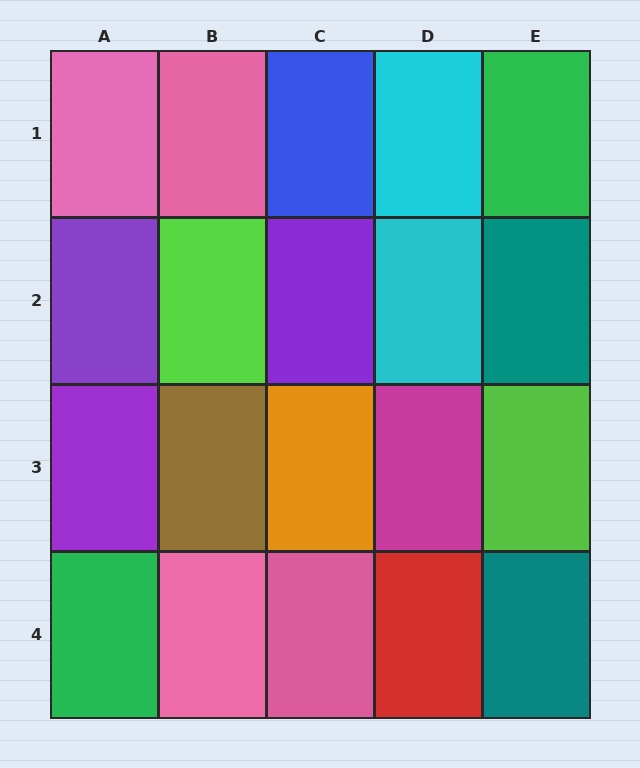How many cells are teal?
2 cells are teal.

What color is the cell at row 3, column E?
Lime.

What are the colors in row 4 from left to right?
Green, pink, pink, red, teal.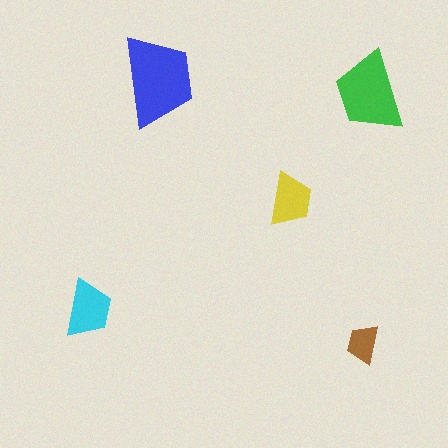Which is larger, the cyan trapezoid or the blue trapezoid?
The blue one.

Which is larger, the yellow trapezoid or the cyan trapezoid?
The cyan one.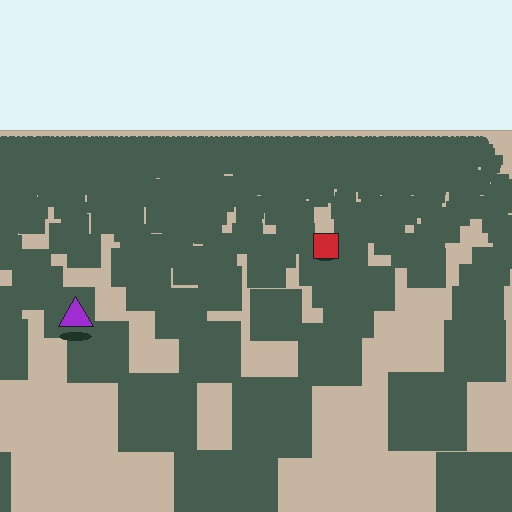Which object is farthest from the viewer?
The red square is farthest from the viewer. It appears smaller and the ground texture around it is denser.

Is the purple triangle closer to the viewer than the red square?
Yes. The purple triangle is closer — you can tell from the texture gradient: the ground texture is coarser near it.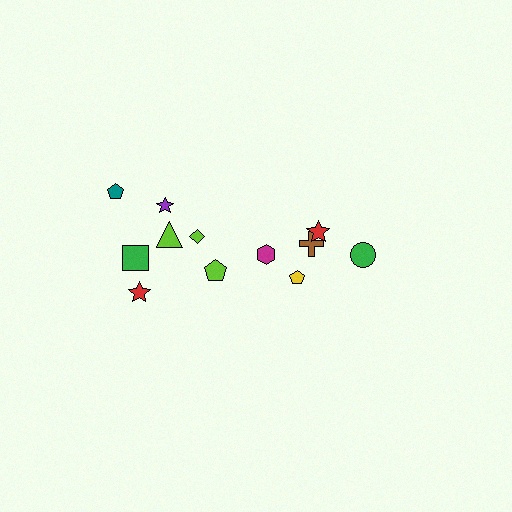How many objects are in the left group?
There are 7 objects.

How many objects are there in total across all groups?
There are 12 objects.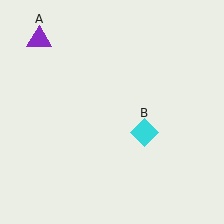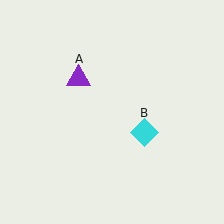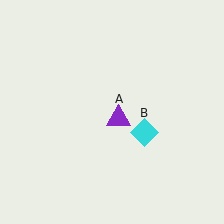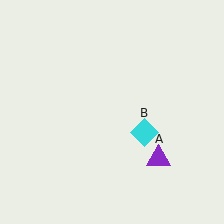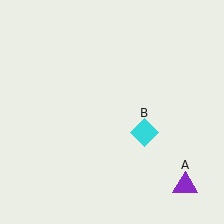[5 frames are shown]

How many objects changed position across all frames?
1 object changed position: purple triangle (object A).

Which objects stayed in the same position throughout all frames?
Cyan diamond (object B) remained stationary.